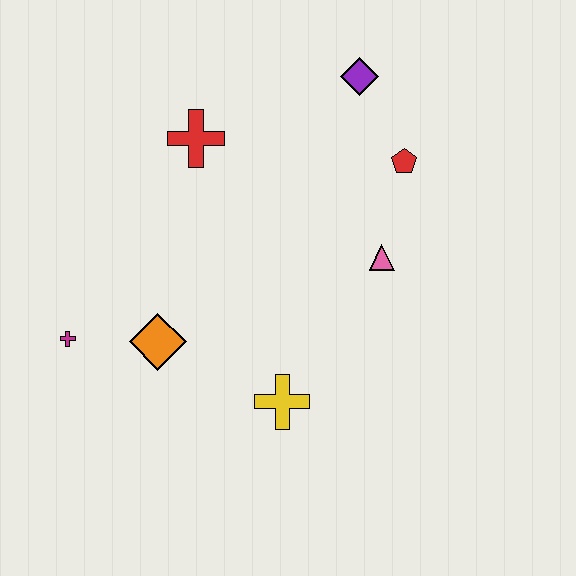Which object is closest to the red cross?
The purple diamond is closest to the red cross.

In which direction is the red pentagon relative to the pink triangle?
The red pentagon is above the pink triangle.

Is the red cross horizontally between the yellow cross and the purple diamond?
No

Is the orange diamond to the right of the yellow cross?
No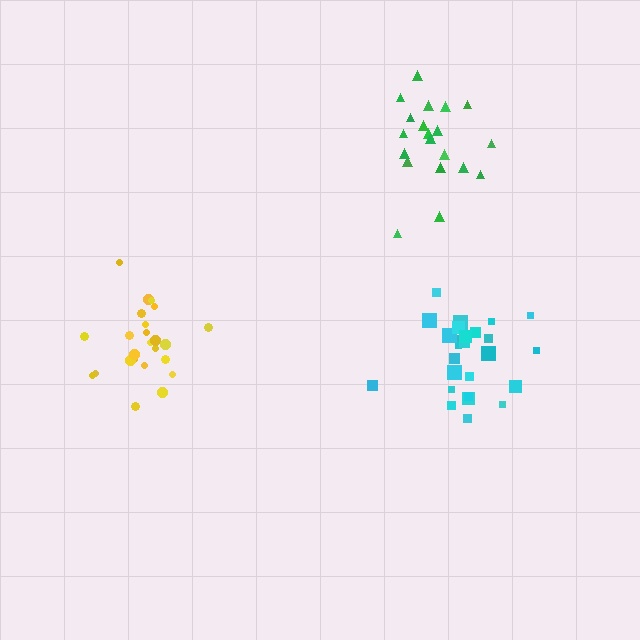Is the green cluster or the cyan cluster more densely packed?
Cyan.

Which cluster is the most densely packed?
Yellow.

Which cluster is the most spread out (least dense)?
Green.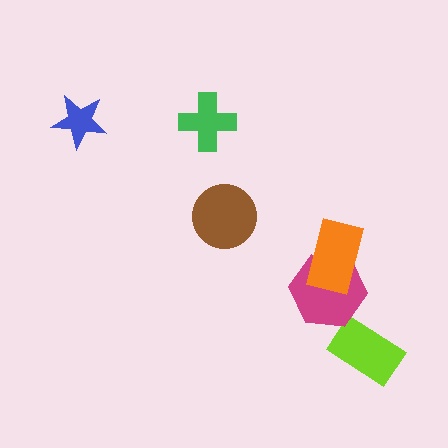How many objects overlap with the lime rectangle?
0 objects overlap with the lime rectangle.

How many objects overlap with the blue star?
0 objects overlap with the blue star.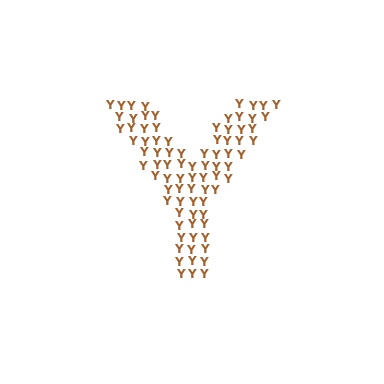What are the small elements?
The small elements are letter Y's.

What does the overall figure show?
The overall figure shows the letter Y.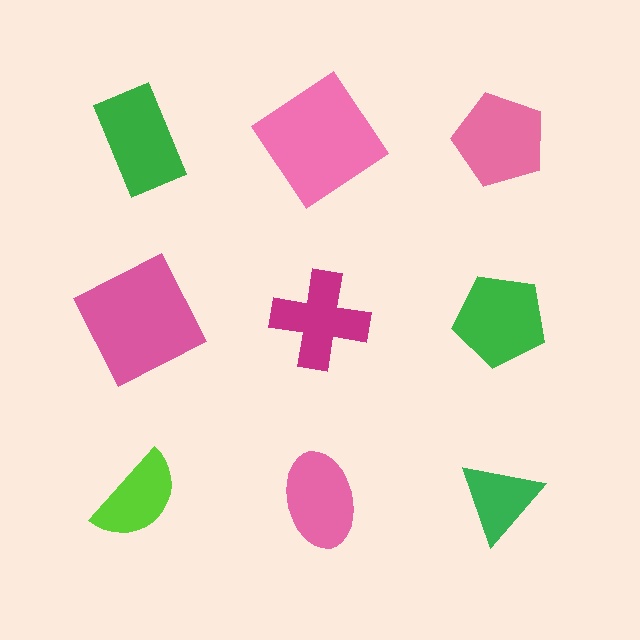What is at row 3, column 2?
A pink ellipse.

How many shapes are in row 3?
3 shapes.